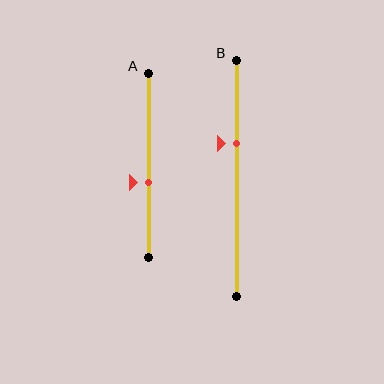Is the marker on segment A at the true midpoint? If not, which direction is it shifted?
No, the marker on segment A is shifted downward by about 9% of the segment length.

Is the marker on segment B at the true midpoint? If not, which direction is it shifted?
No, the marker on segment B is shifted upward by about 15% of the segment length.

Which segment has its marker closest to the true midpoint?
Segment A has its marker closest to the true midpoint.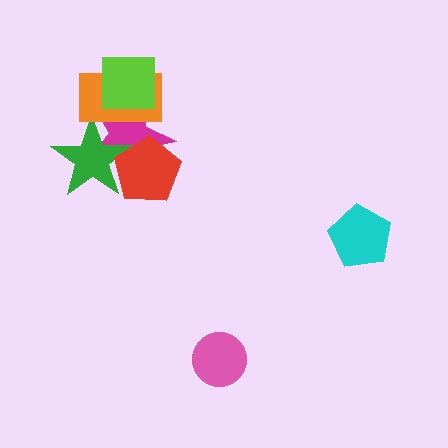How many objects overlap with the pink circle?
0 objects overlap with the pink circle.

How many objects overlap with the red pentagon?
2 objects overlap with the red pentagon.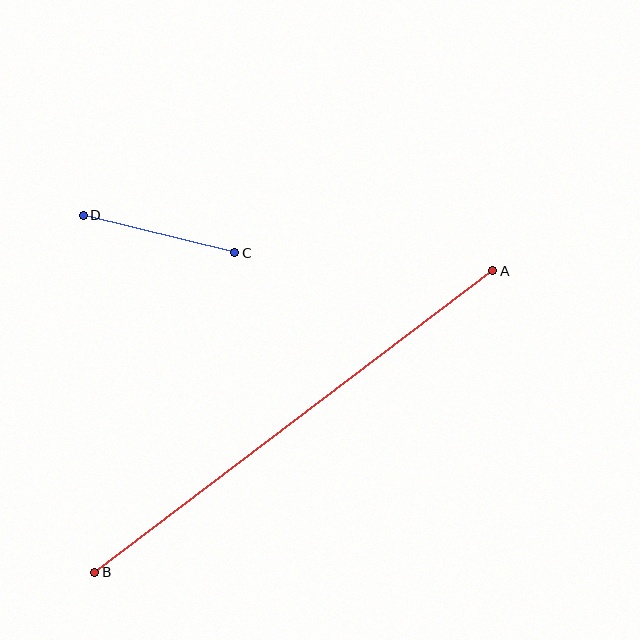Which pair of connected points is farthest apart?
Points A and B are farthest apart.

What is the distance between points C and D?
The distance is approximately 156 pixels.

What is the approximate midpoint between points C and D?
The midpoint is at approximately (159, 234) pixels.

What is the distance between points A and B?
The distance is approximately 499 pixels.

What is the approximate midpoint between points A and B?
The midpoint is at approximately (294, 421) pixels.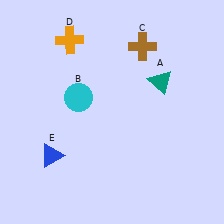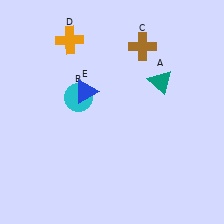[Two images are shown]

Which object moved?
The blue triangle (E) moved up.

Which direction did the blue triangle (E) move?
The blue triangle (E) moved up.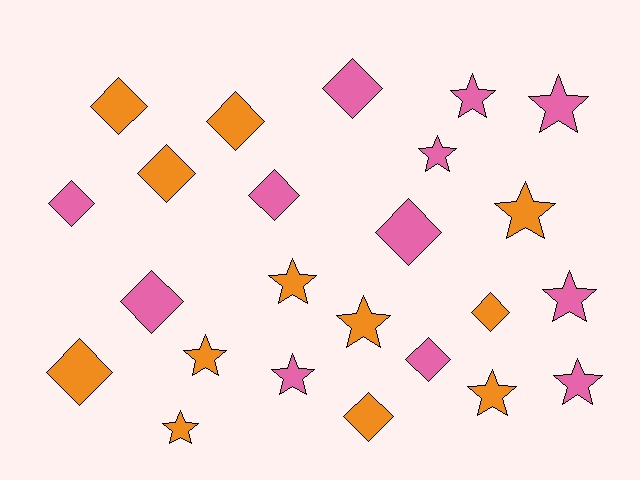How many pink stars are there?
There are 6 pink stars.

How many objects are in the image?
There are 24 objects.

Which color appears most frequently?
Orange, with 12 objects.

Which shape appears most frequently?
Star, with 12 objects.